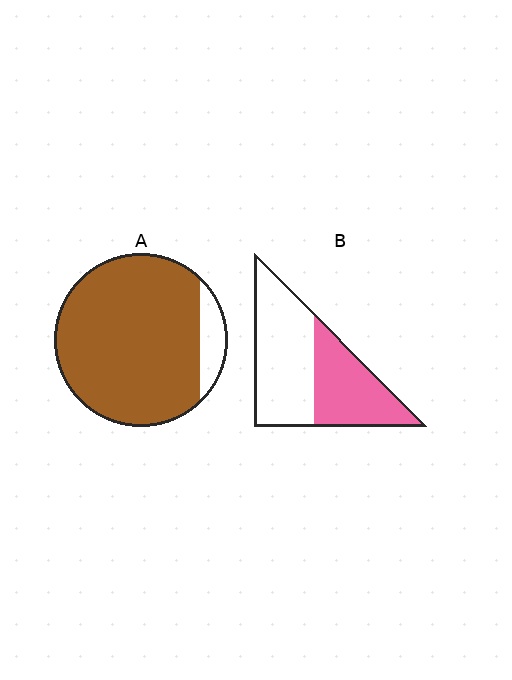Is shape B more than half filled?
No.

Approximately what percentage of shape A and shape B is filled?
A is approximately 90% and B is approximately 45%.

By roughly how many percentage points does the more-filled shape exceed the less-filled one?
By roughly 45 percentage points (A over B).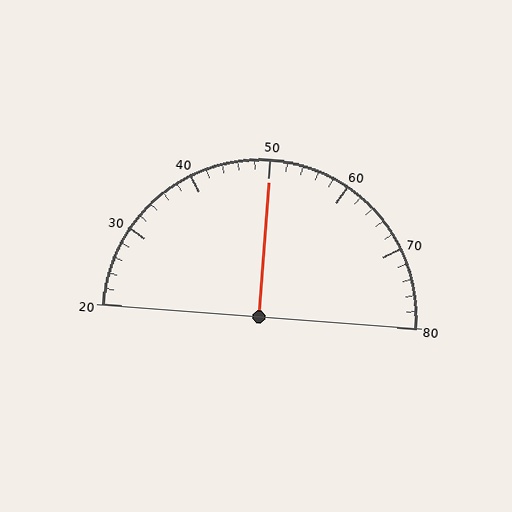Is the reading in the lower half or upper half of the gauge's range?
The reading is in the upper half of the range (20 to 80).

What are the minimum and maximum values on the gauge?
The gauge ranges from 20 to 80.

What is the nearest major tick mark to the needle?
The nearest major tick mark is 50.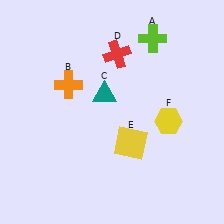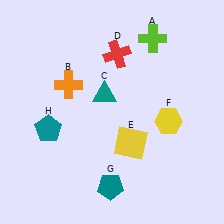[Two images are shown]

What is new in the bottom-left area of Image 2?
A teal pentagon (H) was added in the bottom-left area of Image 2.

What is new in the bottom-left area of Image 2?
A teal pentagon (G) was added in the bottom-left area of Image 2.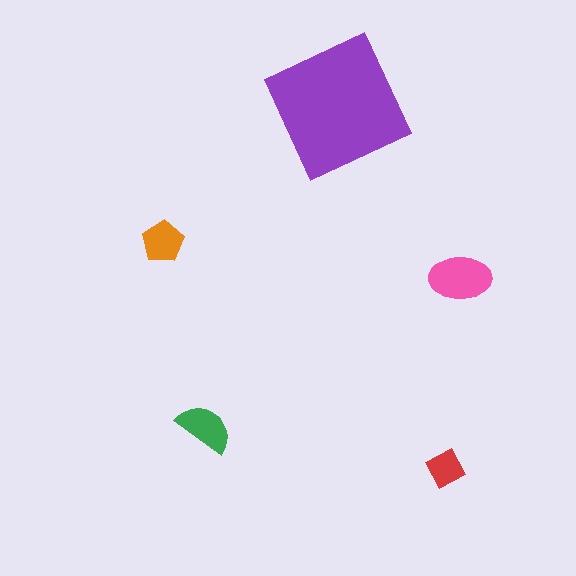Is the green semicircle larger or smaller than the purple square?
Smaller.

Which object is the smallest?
The red diamond.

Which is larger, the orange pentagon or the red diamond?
The orange pentagon.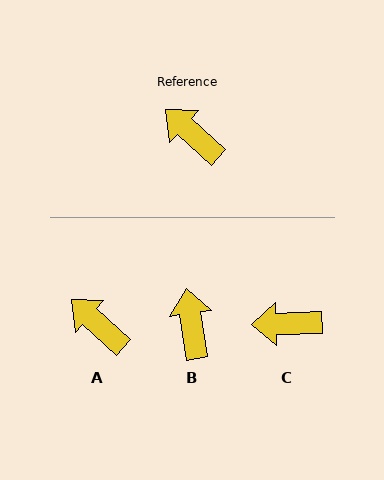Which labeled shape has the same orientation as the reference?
A.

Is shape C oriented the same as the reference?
No, it is off by about 44 degrees.